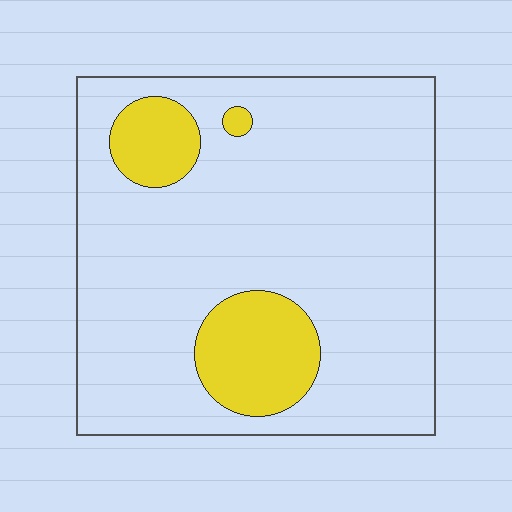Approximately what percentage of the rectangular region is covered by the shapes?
Approximately 15%.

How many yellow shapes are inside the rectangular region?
3.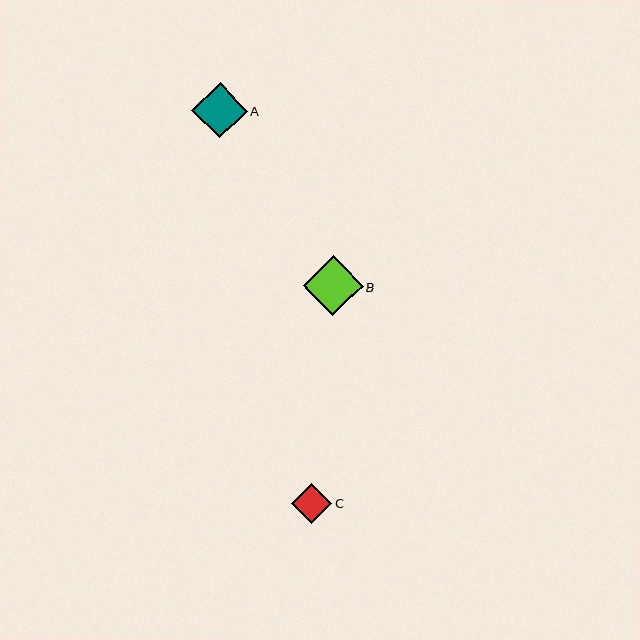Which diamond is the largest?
Diamond B is the largest with a size of approximately 60 pixels.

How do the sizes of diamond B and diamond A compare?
Diamond B and diamond A are approximately the same size.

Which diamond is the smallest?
Diamond C is the smallest with a size of approximately 40 pixels.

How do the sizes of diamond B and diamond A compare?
Diamond B and diamond A are approximately the same size.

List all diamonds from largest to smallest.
From largest to smallest: B, A, C.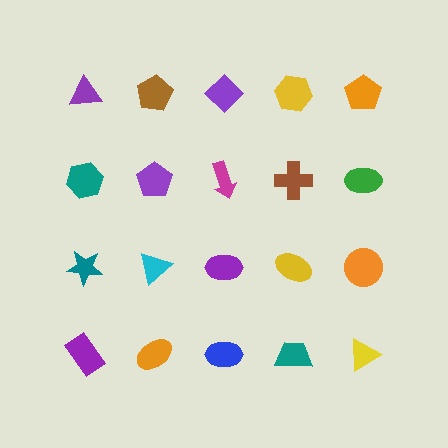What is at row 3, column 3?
A purple ellipse.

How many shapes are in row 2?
5 shapes.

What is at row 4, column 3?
A blue ellipse.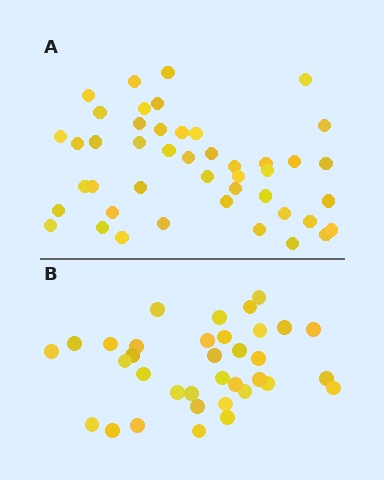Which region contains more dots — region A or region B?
Region A (the top region) has more dots.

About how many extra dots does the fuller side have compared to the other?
Region A has roughly 10 or so more dots than region B.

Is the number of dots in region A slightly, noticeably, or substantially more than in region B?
Region A has noticeably more, but not dramatically so. The ratio is roughly 1.3 to 1.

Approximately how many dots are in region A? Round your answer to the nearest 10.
About 40 dots. (The exact count is 45, which rounds to 40.)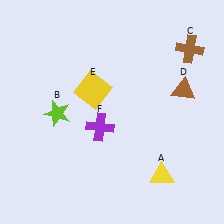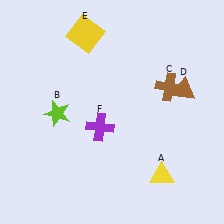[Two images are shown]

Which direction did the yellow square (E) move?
The yellow square (E) moved up.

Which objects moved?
The objects that moved are: the brown cross (C), the yellow square (E).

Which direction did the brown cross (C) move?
The brown cross (C) moved down.